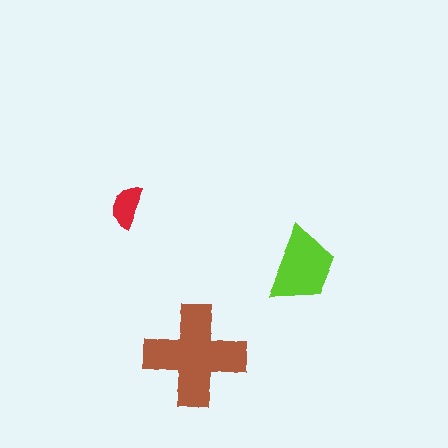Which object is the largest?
The brown cross.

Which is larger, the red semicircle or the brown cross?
The brown cross.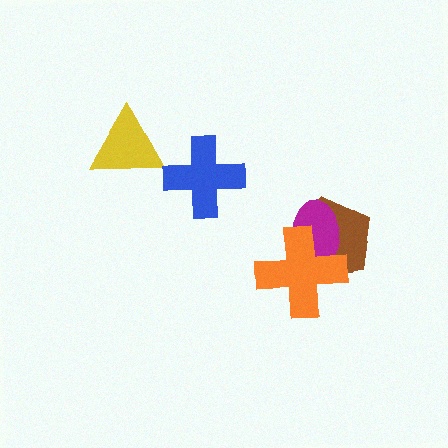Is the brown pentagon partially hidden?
Yes, it is partially covered by another shape.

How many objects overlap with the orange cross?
2 objects overlap with the orange cross.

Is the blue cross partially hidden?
No, no other shape covers it.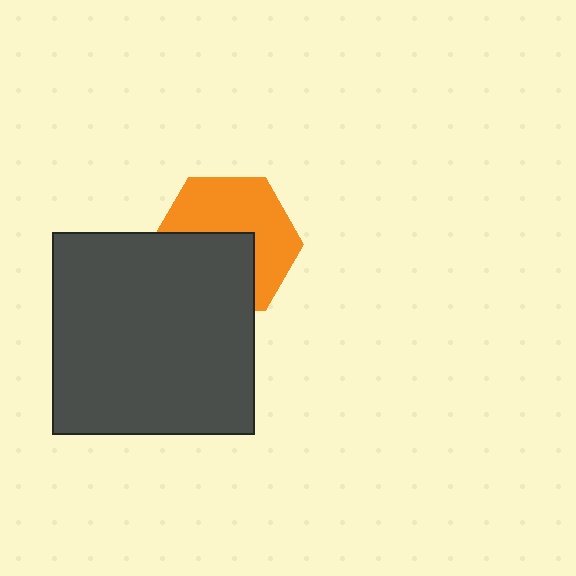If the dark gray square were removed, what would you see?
You would see the complete orange hexagon.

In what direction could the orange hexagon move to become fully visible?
The orange hexagon could move up. That would shift it out from behind the dark gray square entirely.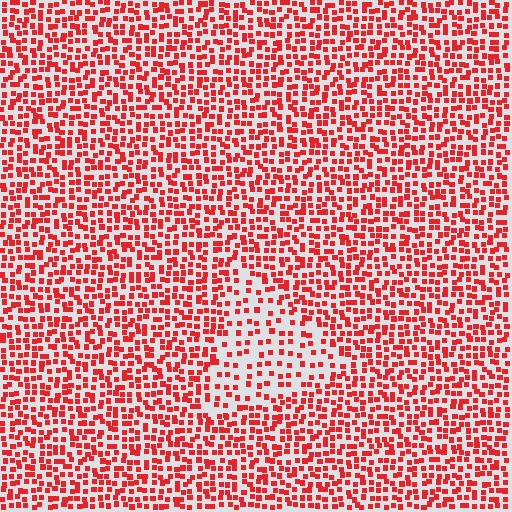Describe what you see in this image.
The image contains small red elements arranged at two different densities. A triangle-shaped region is visible where the elements are less densely packed than the surrounding area.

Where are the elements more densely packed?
The elements are more densely packed outside the triangle boundary.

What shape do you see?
I see a triangle.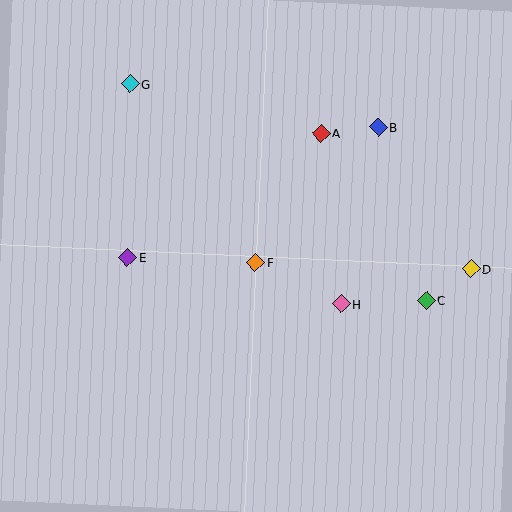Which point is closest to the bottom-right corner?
Point C is closest to the bottom-right corner.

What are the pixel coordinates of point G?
Point G is at (130, 84).